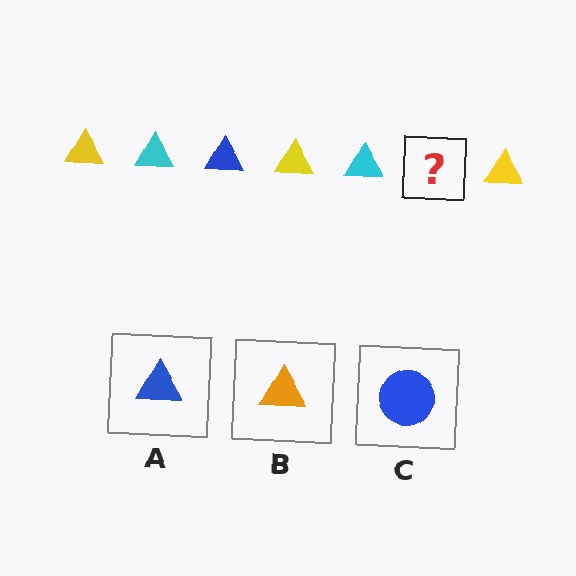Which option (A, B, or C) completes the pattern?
A.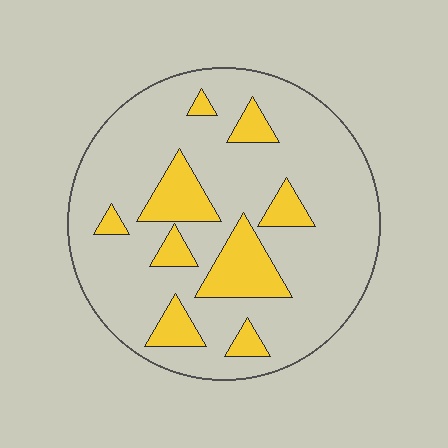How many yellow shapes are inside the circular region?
9.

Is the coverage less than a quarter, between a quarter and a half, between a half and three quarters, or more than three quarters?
Less than a quarter.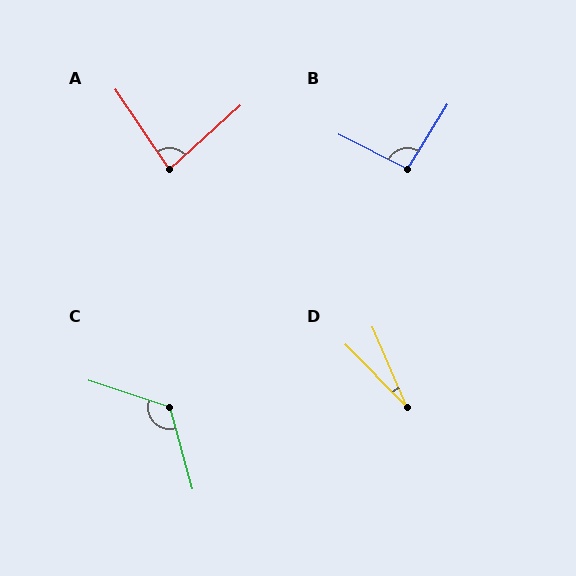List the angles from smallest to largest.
D (22°), A (82°), B (96°), C (123°).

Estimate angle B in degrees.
Approximately 96 degrees.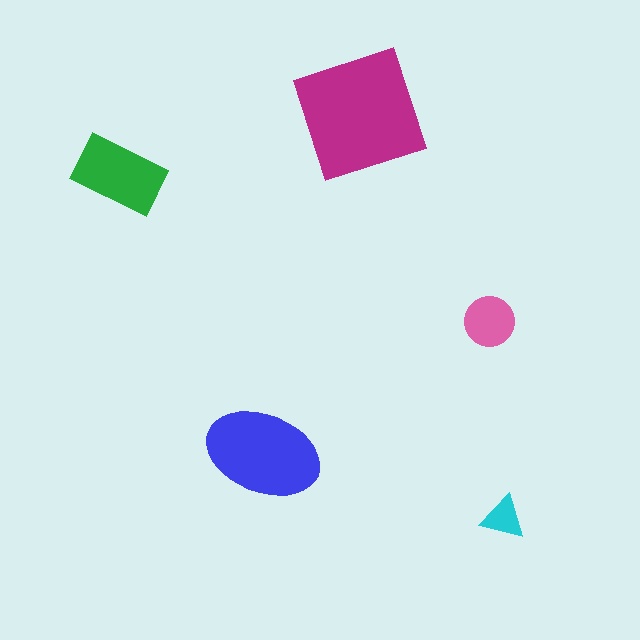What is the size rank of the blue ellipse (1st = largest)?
2nd.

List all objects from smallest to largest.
The cyan triangle, the pink circle, the green rectangle, the blue ellipse, the magenta square.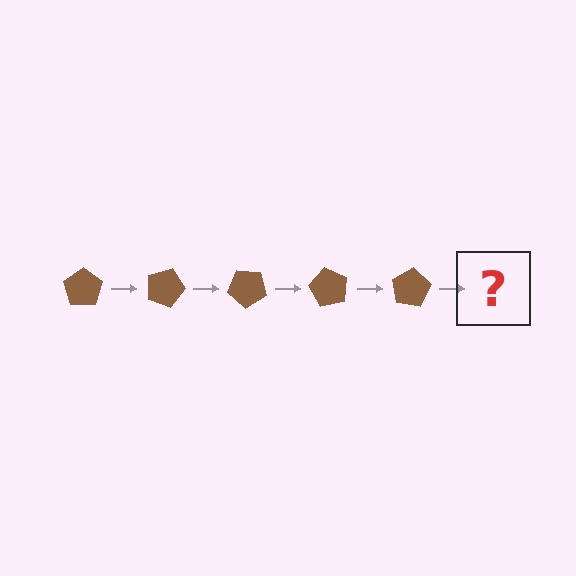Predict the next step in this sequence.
The next step is a brown pentagon rotated 100 degrees.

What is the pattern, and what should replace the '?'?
The pattern is that the pentagon rotates 20 degrees each step. The '?' should be a brown pentagon rotated 100 degrees.